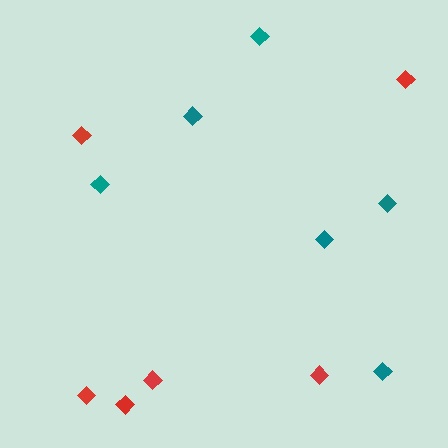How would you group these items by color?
There are 2 groups: one group of teal diamonds (6) and one group of red diamonds (6).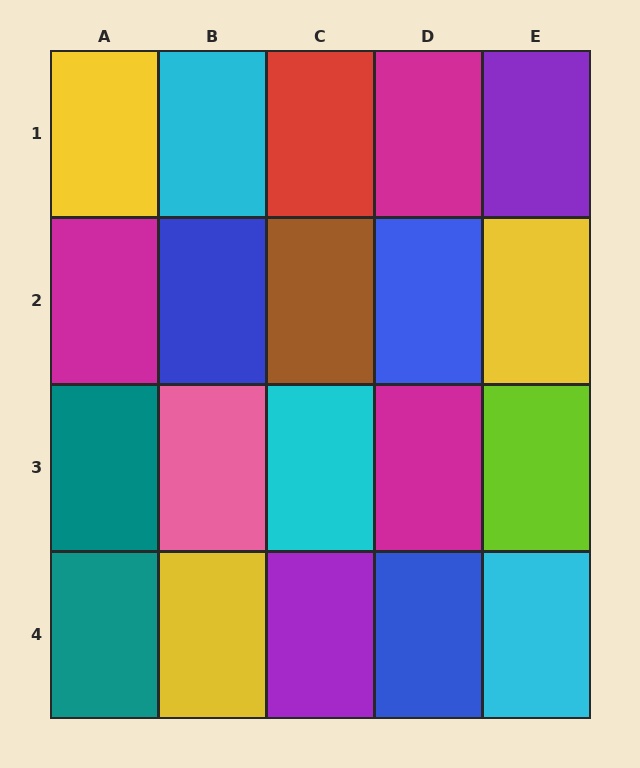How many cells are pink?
1 cell is pink.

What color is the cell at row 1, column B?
Cyan.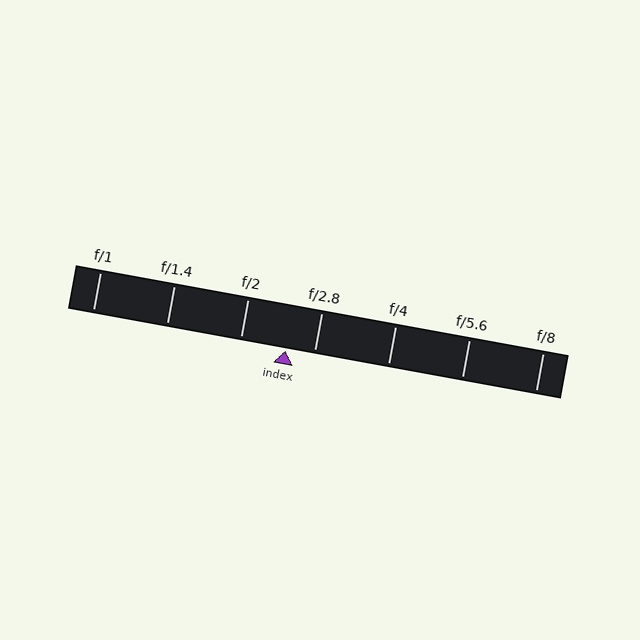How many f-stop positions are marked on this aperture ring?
There are 7 f-stop positions marked.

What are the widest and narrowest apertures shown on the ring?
The widest aperture shown is f/1 and the narrowest is f/8.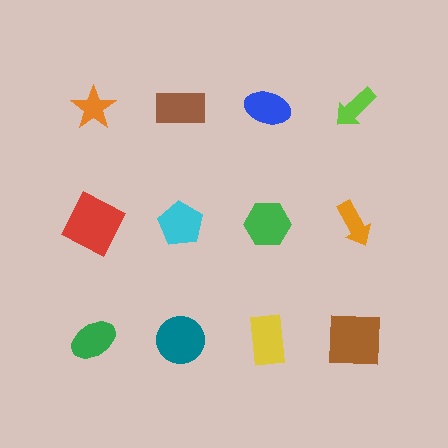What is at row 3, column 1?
A green ellipse.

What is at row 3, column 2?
A teal circle.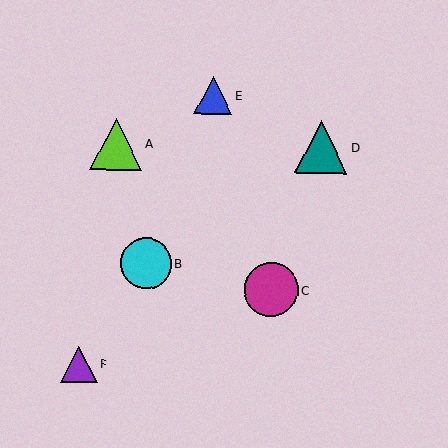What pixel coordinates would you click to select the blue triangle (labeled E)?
Click at (213, 95) to select the blue triangle E.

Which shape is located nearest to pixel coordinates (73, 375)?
The purple triangle (labeled F) at (79, 364) is nearest to that location.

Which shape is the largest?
The magenta circle (labeled C) is the largest.